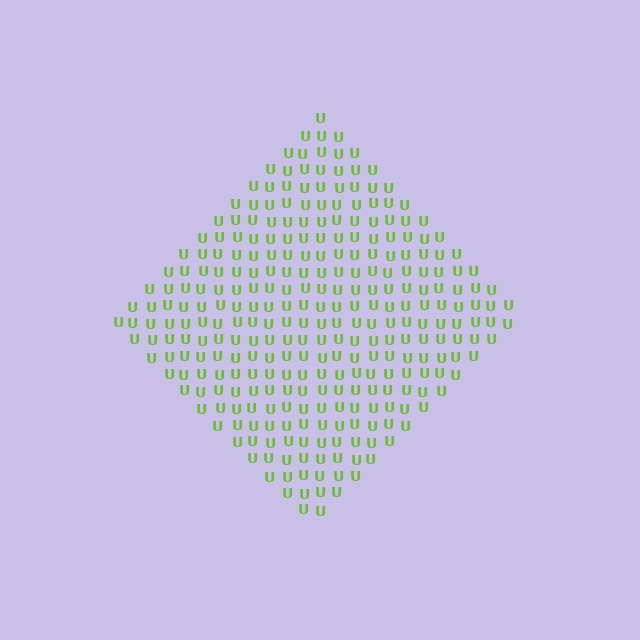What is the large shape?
The large shape is a diamond.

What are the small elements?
The small elements are letter U's.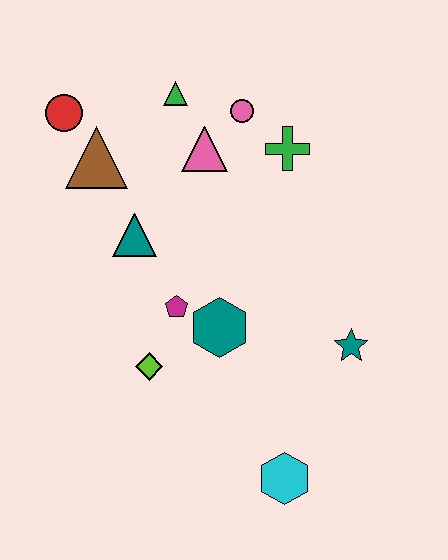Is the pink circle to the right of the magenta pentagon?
Yes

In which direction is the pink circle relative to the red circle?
The pink circle is to the right of the red circle.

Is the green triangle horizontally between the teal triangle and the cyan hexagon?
Yes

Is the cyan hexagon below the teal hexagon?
Yes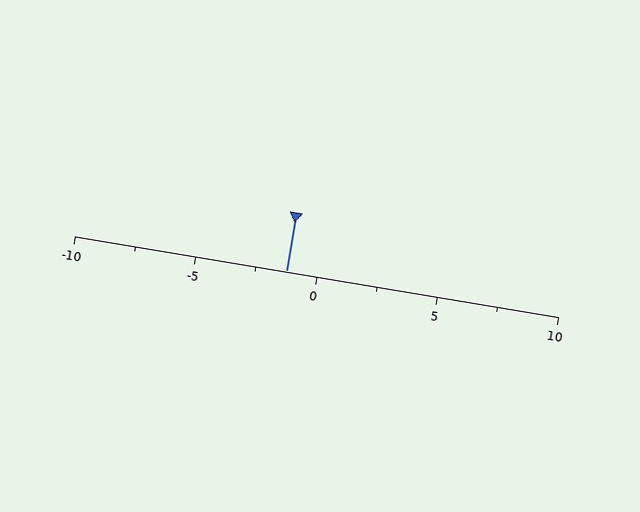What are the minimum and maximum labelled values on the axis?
The axis runs from -10 to 10.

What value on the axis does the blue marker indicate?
The marker indicates approximately -1.2.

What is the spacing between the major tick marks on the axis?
The major ticks are spaced 5 apart.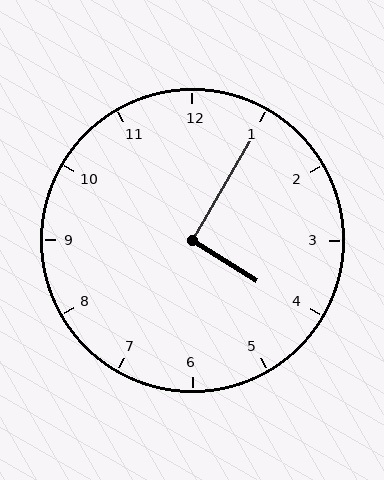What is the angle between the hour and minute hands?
Approximately 92 degrees.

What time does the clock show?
4:05.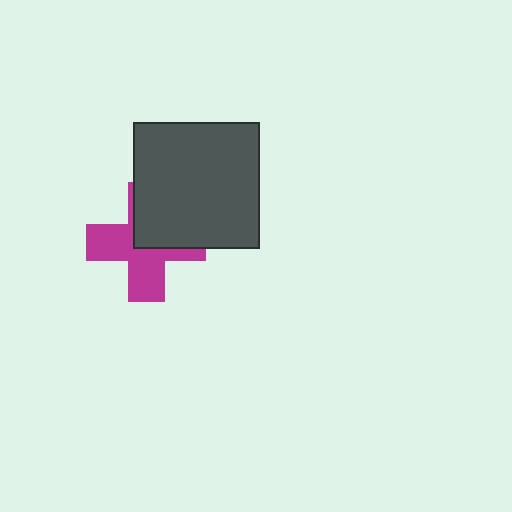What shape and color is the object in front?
The object in front is a dark gray square.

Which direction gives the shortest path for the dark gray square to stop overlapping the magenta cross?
Moving toward the upper-right gives the shortest separation.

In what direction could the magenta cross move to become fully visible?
The magenta cross could move toward the lower-left. That would shift it out from behind the dark gray square entirely.